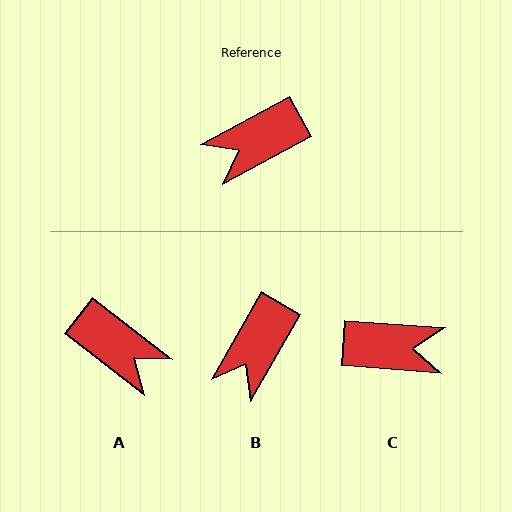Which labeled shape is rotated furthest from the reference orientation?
C, about 147 degrees away.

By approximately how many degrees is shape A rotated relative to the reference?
Approximately 114 degrees counter-clockwise.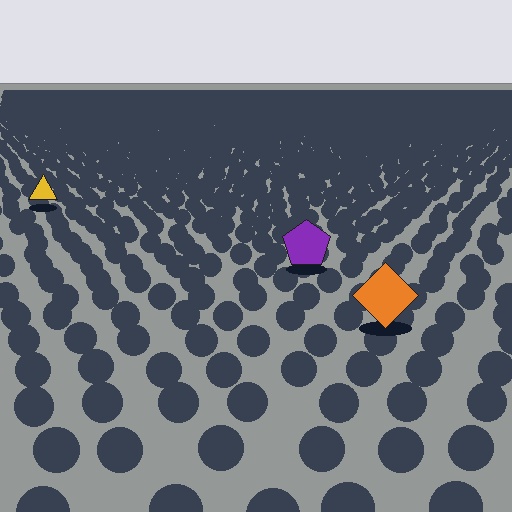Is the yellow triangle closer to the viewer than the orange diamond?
No. The orange diamond is closer — you can tell from the texture gradient: the ground texture is coarser near it.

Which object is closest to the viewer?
The orange diamond is closest. The texture marks near it are larger and more spread out.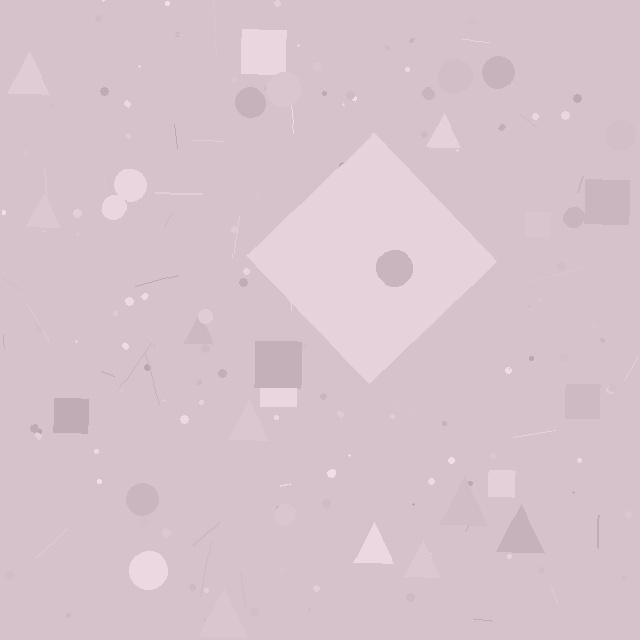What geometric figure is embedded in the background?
A diamond is embedded in the background.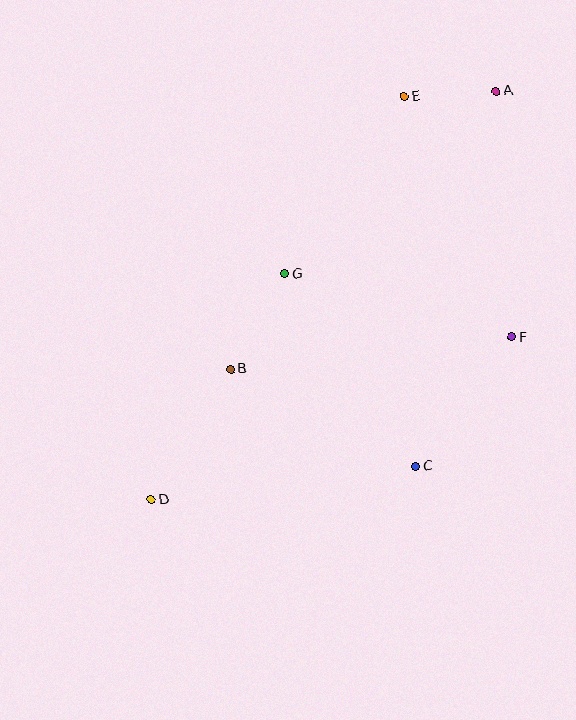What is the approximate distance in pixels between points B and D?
The distance between B and D is approximately 152 pixels.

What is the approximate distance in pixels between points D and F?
The distance between D and F is approximately 395 pixels.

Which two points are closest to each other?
Points A and E are closest to each other.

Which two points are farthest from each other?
Points A and D are farthest from each other.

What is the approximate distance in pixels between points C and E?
The distance between C and E is approximately 370 pixels.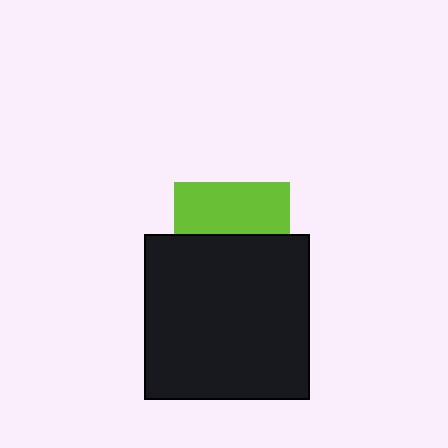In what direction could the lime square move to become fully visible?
The lime square could move up. That would shift it out from behind the black square entirely.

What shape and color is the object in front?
The object in front is a black square.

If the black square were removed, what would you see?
You would see the complete lime square.